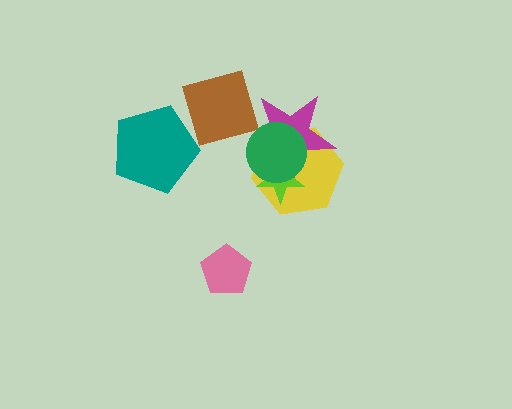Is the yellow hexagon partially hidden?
Yes, it is partially covered by another shape.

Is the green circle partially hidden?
No, no other shape covers it.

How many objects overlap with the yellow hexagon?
3 objects overlap with the yellow hexagon.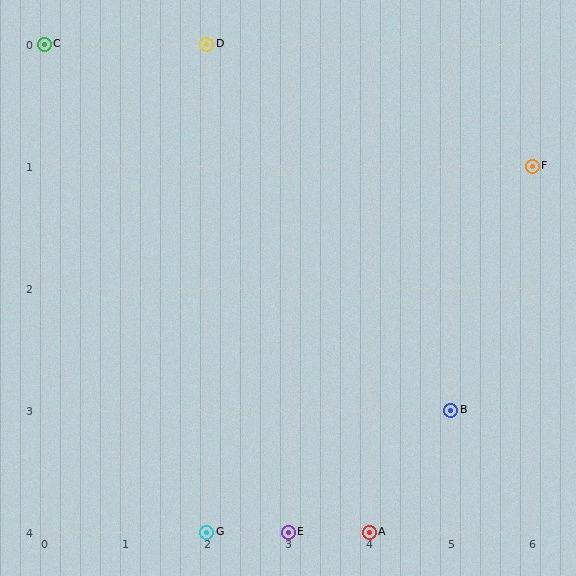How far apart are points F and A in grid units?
Points F and A are 2 columns and 3 rows apart (about 3.6 grid units diagonally).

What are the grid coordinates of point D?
Point D is at grid coordinates (2, 0).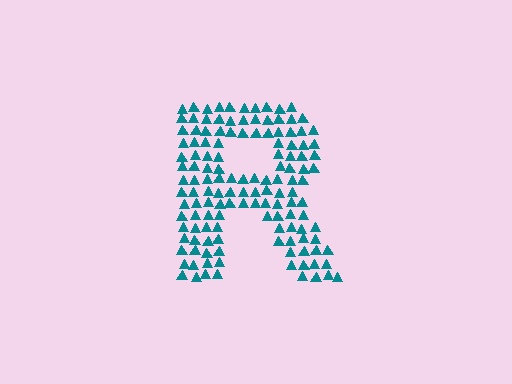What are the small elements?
The small elements are triangles.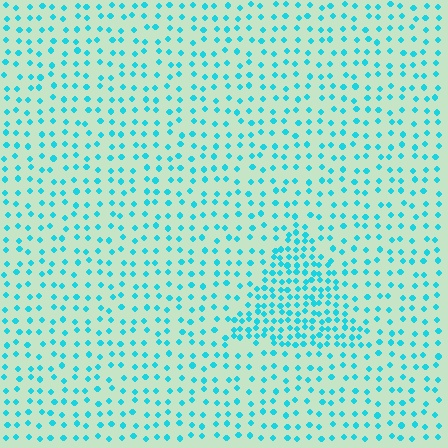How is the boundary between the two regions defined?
The boundary is defined by a change in element density (approximately 2.2x ratio). All elements are the same color, size, and shape.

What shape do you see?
I see a triangle.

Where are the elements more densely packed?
The elements are more densely packed inside the triangle boundary.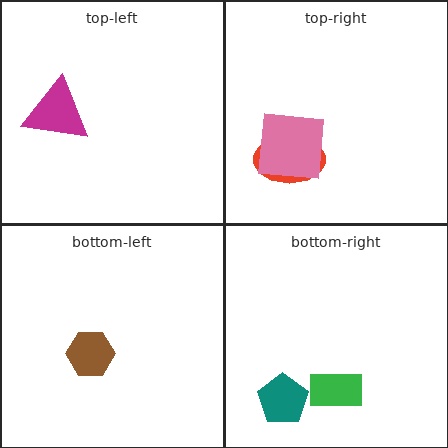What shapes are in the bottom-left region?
The brown hexagon.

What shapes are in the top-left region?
The magenta triangle.